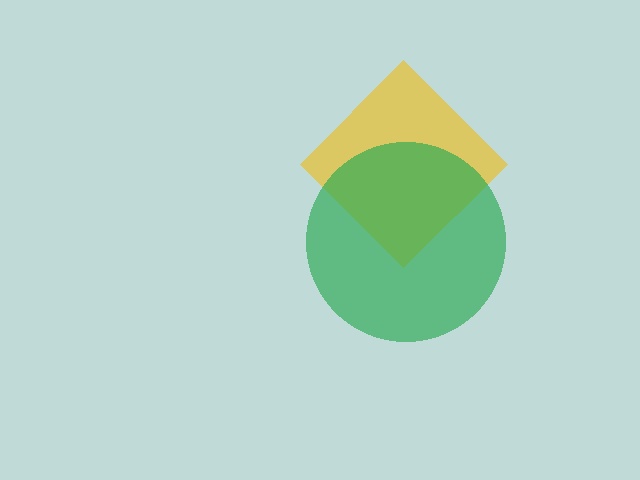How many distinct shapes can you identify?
There are 2 distinct shapes: a yellow diamond, a green circle.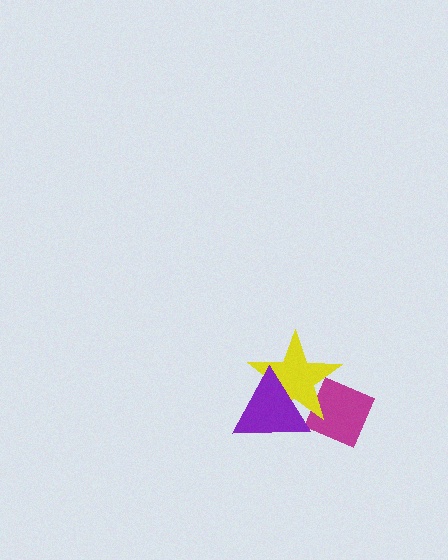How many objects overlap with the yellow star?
2 objects overlap with the yellow star.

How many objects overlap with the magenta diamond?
2 objects overlap with the magenta diamond.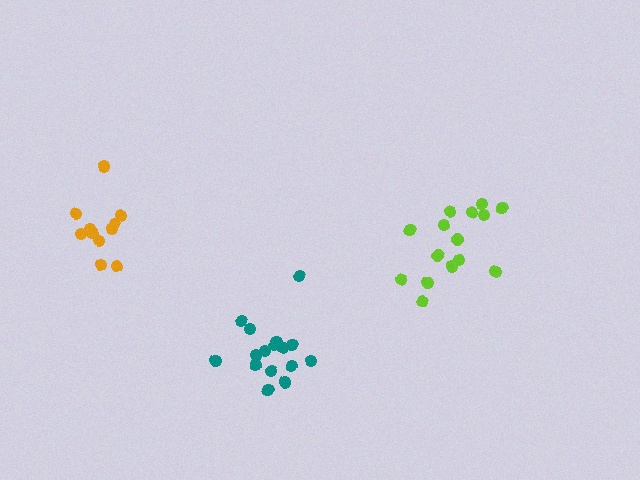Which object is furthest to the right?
The lime cluster is rightmost.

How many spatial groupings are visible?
There are 3 spatial groupings.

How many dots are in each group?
Group 1: 16 dots, Group 2: 11 dots, Group 3: 15 dots (42 total).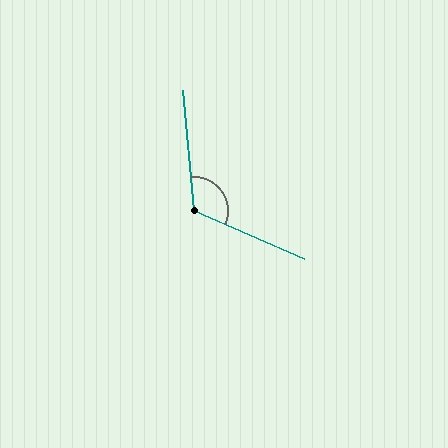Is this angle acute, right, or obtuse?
It is obtuse.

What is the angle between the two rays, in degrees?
Approximately 118 degrees.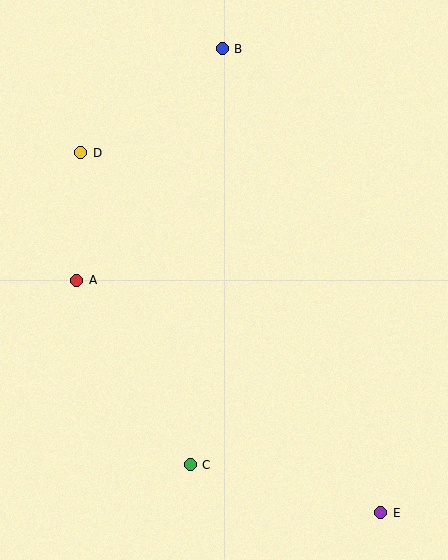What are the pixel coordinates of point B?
Point B is at (222, 49).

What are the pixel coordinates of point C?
Point C is at (190, 465).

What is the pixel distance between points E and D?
The distance between E and D is 468 pixels.